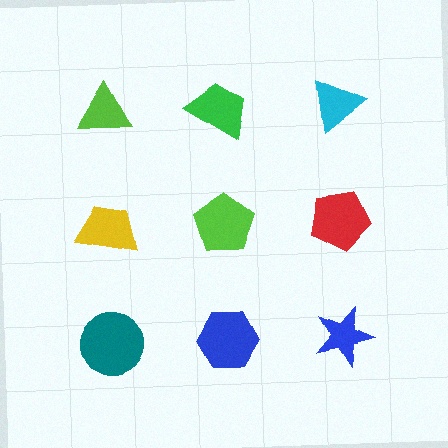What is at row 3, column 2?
A blue hexagon.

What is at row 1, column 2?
A green trapezoid.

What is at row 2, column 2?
A lime pentagon.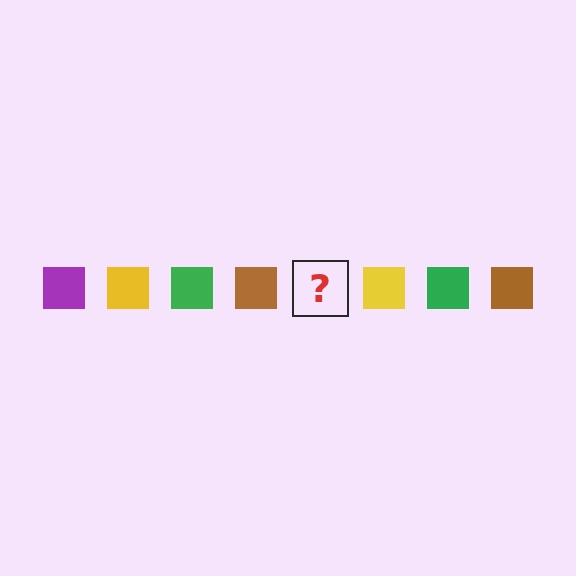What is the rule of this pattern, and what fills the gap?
The rule is that the pattern cycles through purple, yellow, green, brown squares. The gap should be filled with a purple square.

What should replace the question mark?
The question mark should be replaced with a purple square.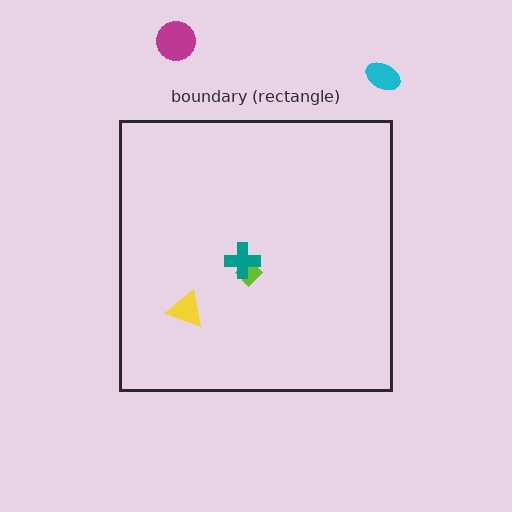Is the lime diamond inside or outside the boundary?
Inside.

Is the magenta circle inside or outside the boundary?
Outside.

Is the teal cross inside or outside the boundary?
Inside.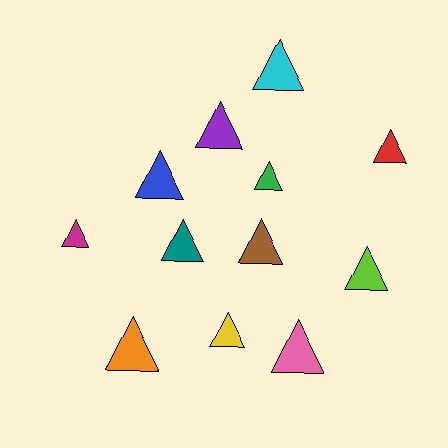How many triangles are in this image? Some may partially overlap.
There are 12 triangles.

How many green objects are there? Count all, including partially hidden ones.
There is 1 green object.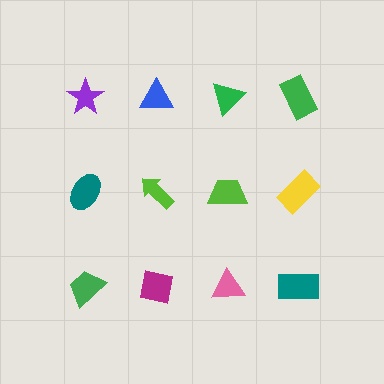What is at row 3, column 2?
A magenta square.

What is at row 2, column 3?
A lime trapezoid.